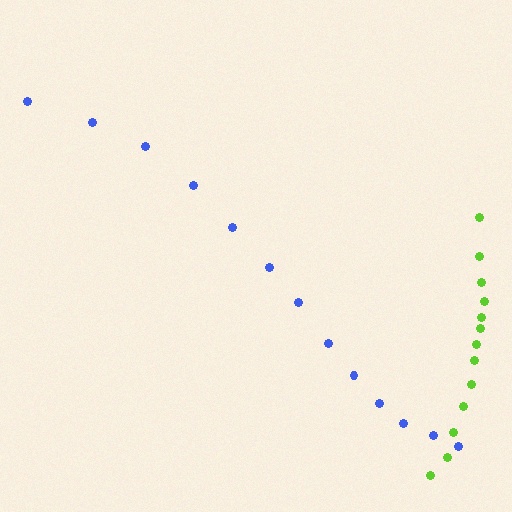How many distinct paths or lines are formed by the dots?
There are 2 distinct paths.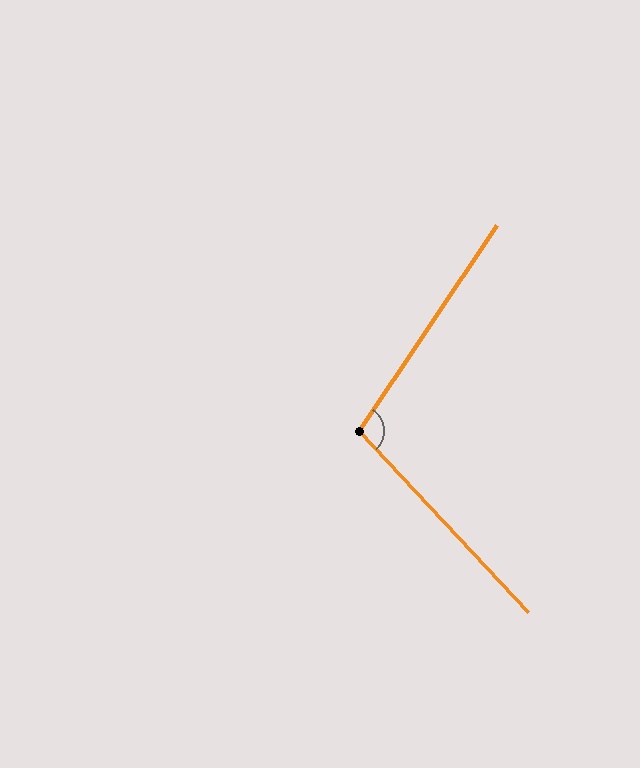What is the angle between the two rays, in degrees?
Approximately 103 degrees.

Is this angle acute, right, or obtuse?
It is obtuse.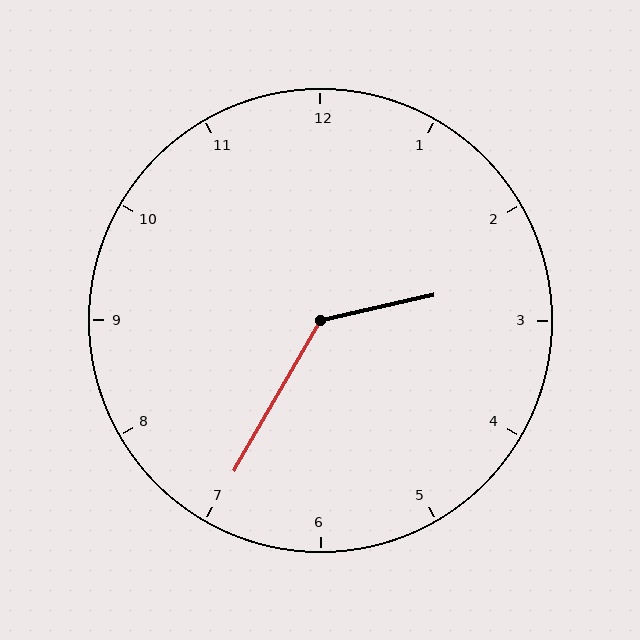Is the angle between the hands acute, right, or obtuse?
It is obtuse.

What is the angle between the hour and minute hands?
Approximately 132 degrees.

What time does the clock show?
2:35.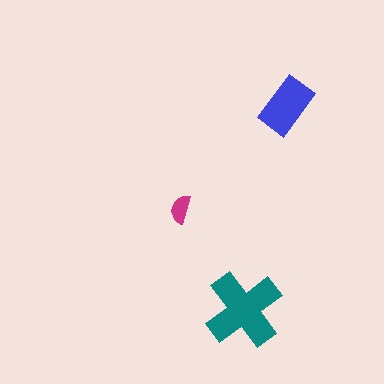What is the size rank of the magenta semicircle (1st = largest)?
3rd.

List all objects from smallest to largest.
The magenta semicircle, the blue rectangle, the teal cross.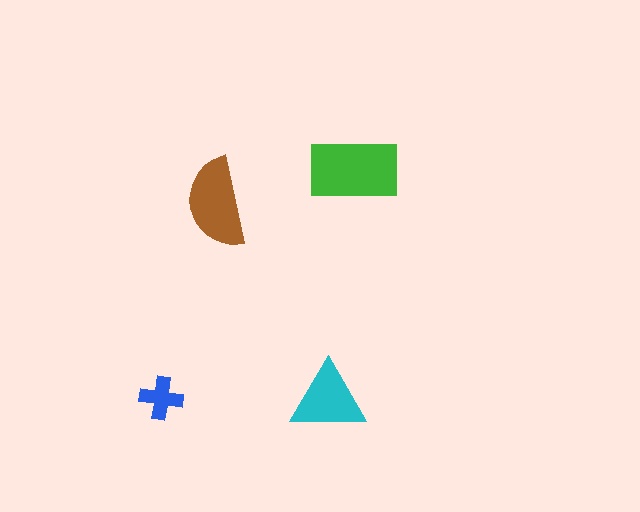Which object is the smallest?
The blue cross.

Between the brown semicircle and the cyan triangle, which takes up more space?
The brown semicircle.